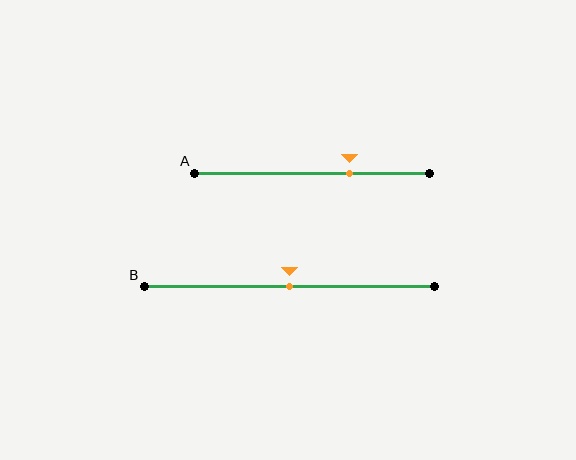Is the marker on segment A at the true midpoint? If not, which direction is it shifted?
No, the marker on segment A is shifted to the right by about 16% of the segment length.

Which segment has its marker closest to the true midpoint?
Segment B has its marker closest to the true midpoint.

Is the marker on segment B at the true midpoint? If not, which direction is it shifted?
Yes, the marker on segment B is at the true midpoint.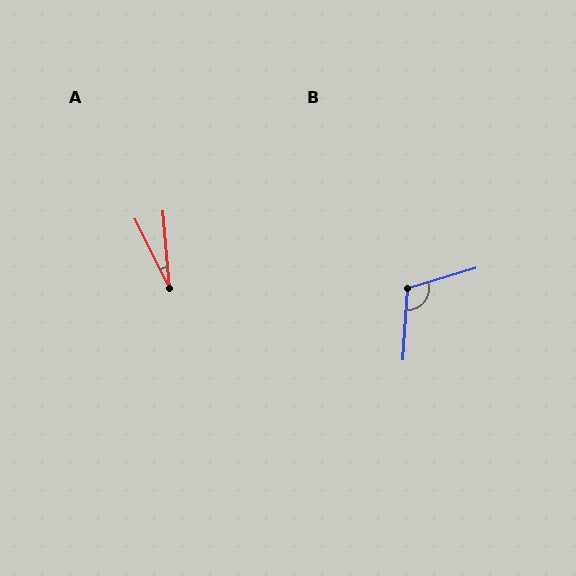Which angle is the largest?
B, at approximately 110 degrees.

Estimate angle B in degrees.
Approximately 110 degrees.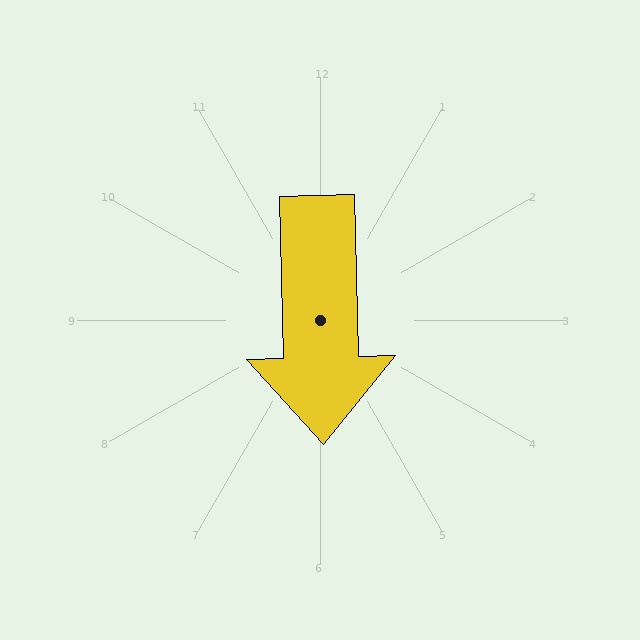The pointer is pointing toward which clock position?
Roughly 6 o'clock.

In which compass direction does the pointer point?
South.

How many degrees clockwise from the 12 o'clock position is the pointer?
Approximately 179 degrees.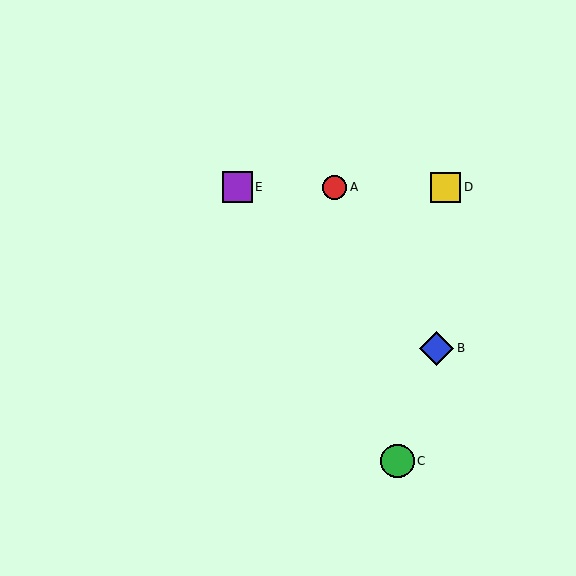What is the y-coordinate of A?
Object A is at y≈187.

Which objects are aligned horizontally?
Objects A, D, E are aligned horizontally.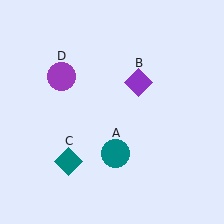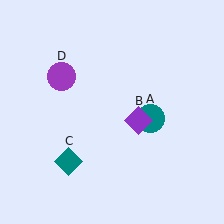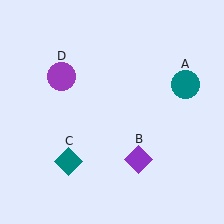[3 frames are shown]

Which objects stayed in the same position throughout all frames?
Teal diamond (object C) and purple circle (object D) remained stationary.